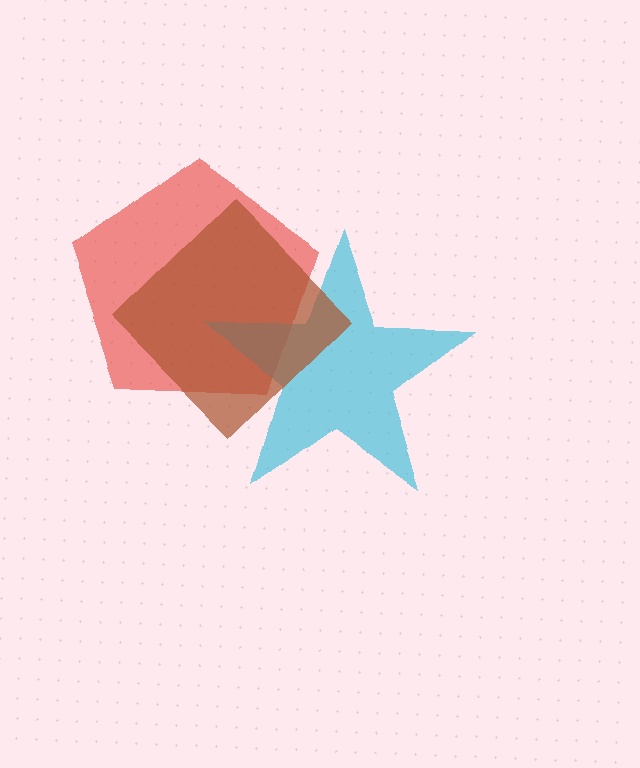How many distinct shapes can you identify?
There are 3 distinct shapes: a red pentagon, a cyan star, a brown diamond.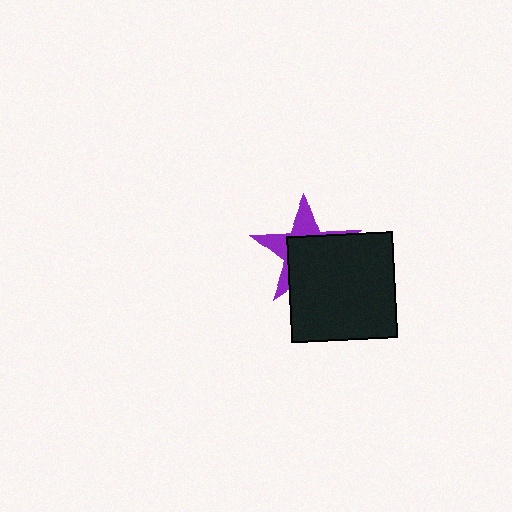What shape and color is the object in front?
The object in front is a black square.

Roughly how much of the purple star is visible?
A small part of it is visible (roughly 39%).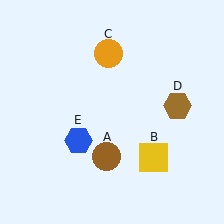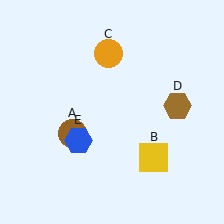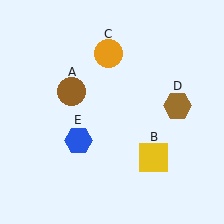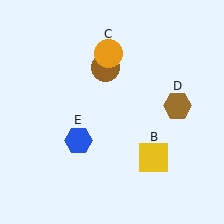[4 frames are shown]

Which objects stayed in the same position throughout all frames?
Yellow square (object B) and orange circle (object C) and brown hexagon (object D) and blue hexagon (object E) remained stationary.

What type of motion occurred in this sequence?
The brown circle (object A) rotated clockwise around the center of the scene.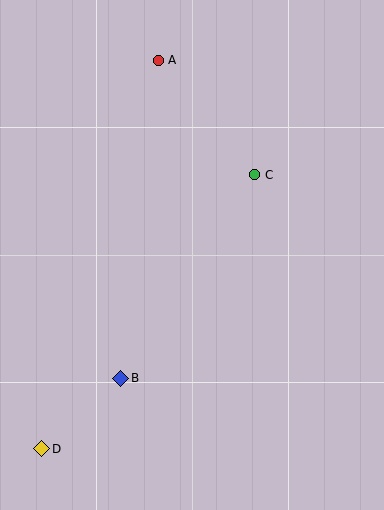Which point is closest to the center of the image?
Point C at (255, 175) is closest to the center.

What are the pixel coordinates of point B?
Point B is at (121, 378).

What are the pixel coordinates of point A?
Point A is at (158, 60).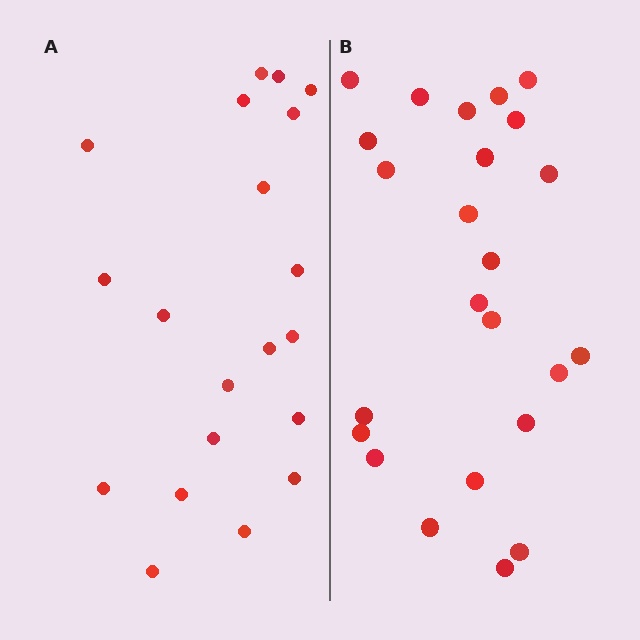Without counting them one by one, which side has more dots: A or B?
Region B (the right region) has more dots.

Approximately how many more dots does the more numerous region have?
Region B has about 4 more dots than region A.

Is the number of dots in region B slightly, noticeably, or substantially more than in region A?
Region B has only slightly more — the two regions are fairly close. The ratio is roughly 1.2 to 1.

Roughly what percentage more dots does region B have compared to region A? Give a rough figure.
About 20% more.